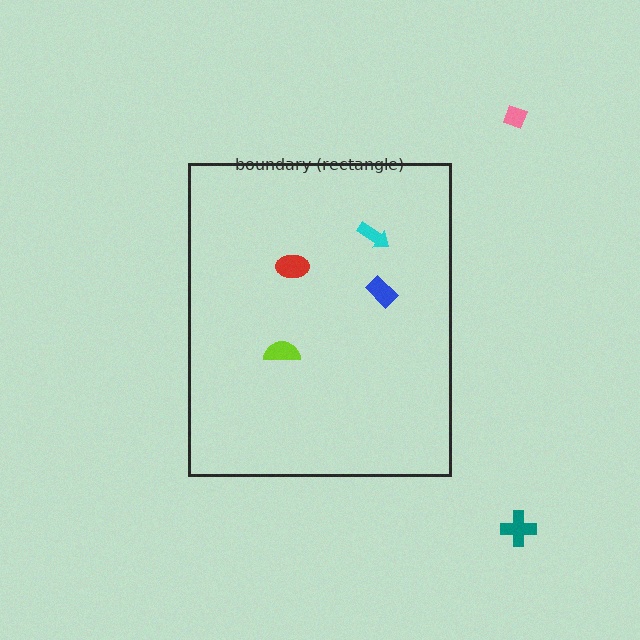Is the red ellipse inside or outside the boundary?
Inside.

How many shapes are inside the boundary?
4 inside, 2 outside.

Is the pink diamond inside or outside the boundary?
Outside.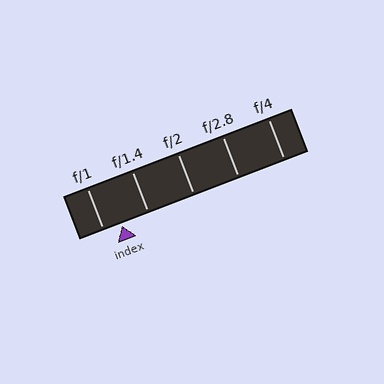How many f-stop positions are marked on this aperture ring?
There are 5 f-stop positions marked.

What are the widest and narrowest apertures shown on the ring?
The widest aperture shown is f/1 and the narrowest is f/4.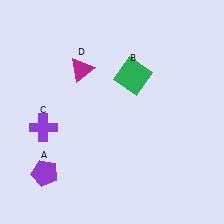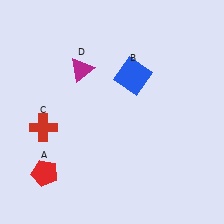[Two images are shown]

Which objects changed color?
A changed from purple to red. B changed from green to blue. C changed from purple to red.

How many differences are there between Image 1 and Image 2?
There are 3 differences between the two images.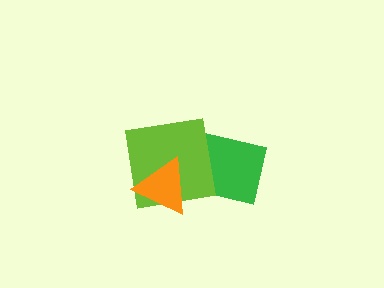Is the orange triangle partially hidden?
No, no other shape covers it.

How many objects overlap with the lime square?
2 objects overlap with the lime square.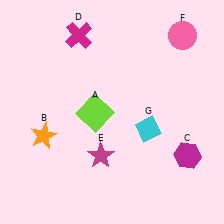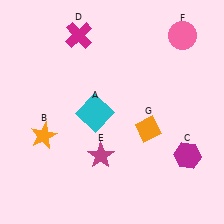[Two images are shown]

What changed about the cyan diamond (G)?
In Image 1, G is cyan. In Image 2, it changed to orange.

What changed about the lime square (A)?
In Image 1, A is lime. In Image 2, it changed to cyan.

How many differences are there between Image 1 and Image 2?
There are 2 differences between the two images.